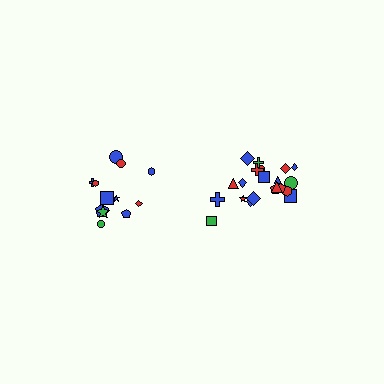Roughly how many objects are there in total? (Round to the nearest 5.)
Roughly 35 objects in total.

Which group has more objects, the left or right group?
The right group.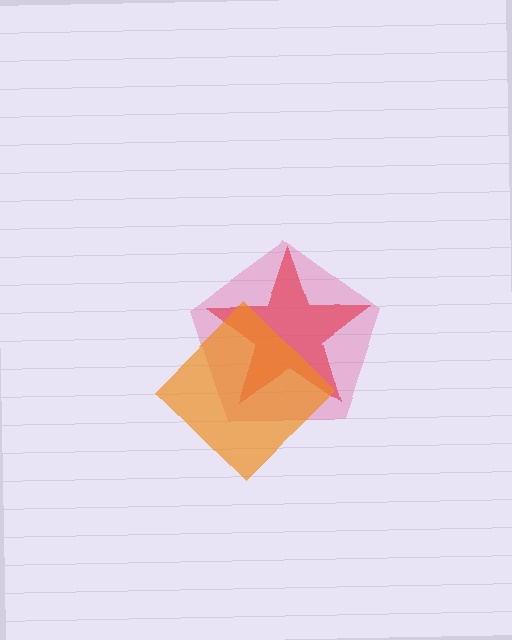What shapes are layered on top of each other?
The layered shapes are: a red star, a pink pentagon, an orange diamond.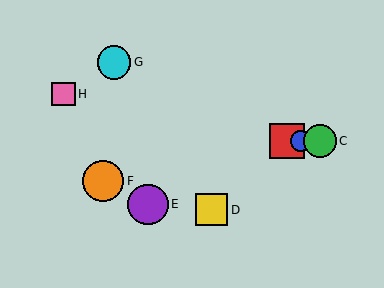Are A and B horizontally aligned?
Yes, both are at y≈141.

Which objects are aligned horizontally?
Objects A, B, C are aligned horizontally.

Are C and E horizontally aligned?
No, C is at y≈141 and E is at y≈204.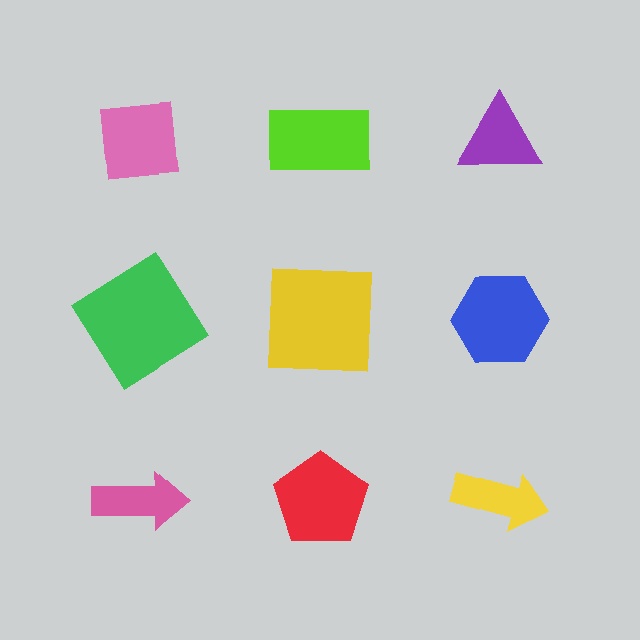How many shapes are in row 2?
3 shapes.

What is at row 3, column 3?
A yellow arrow.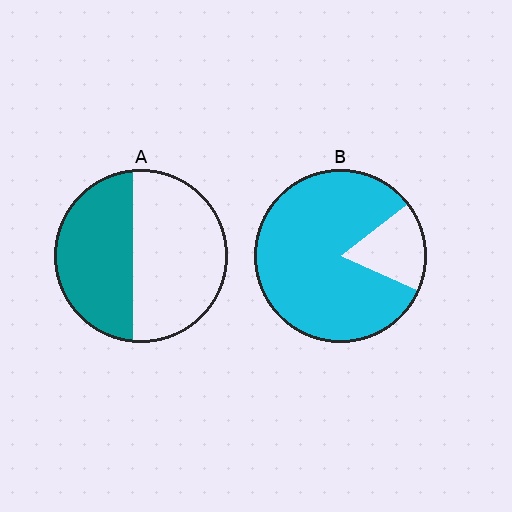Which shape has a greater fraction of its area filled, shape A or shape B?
Shape B.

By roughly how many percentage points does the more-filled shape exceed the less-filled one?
By roughly 40 percentage points (B over A).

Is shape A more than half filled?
No.